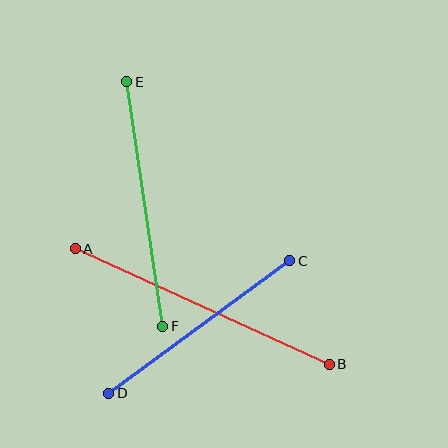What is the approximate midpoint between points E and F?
The midpoint is at approximately (145, 204) pixels.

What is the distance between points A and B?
The distance is approximately 279 pixels.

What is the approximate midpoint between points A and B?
The midpoint is at approximately (202, 306) pixels.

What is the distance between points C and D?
The distance is approximately 224 pixels.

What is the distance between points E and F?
The distance is approximately 247 pixels.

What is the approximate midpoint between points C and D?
The midpoint is at approximately (199, 327) pixels.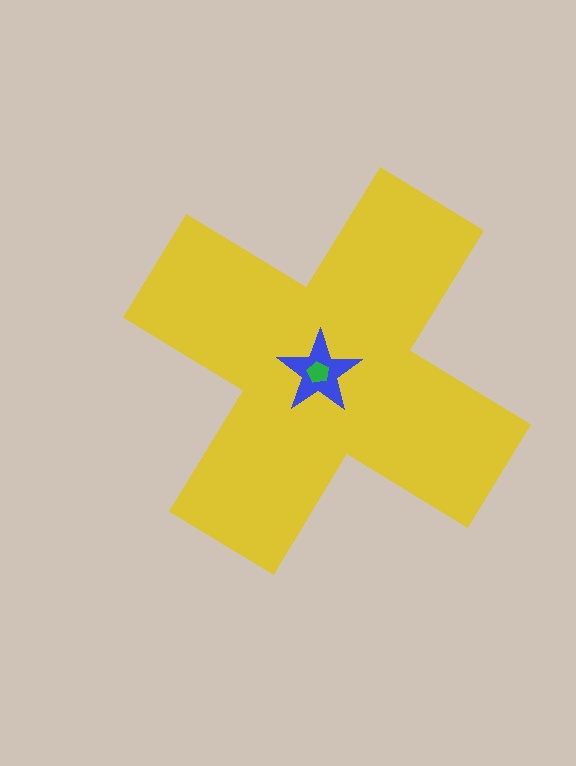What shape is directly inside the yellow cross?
The blue star.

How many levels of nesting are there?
3.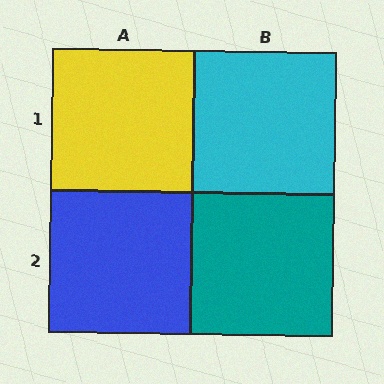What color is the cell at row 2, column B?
Teal.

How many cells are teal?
1 cell is teal.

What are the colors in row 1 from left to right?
Yellow, cyan.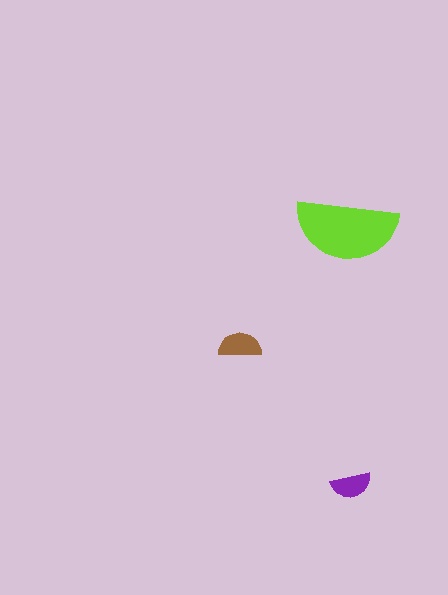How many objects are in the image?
There are 3 objects in the image.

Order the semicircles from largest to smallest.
the lime one, the brown one, the purple one.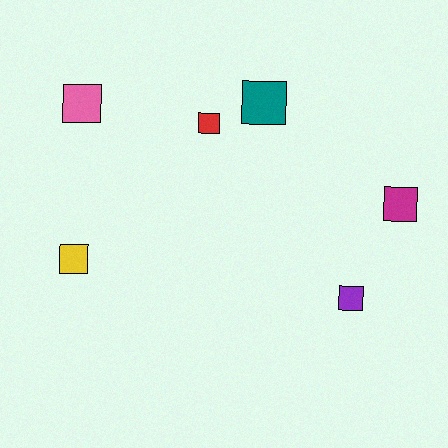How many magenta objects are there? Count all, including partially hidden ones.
There is 1 magenta object.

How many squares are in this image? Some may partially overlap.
There are 6 squares.